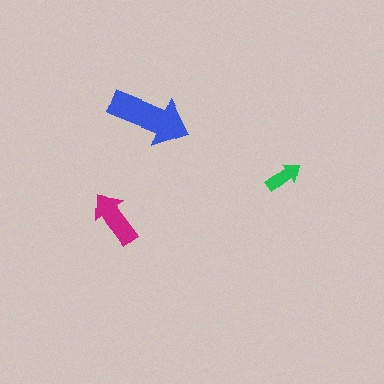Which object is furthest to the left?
The magenta arrow is leftmost.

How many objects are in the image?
There are 3 objects in the image.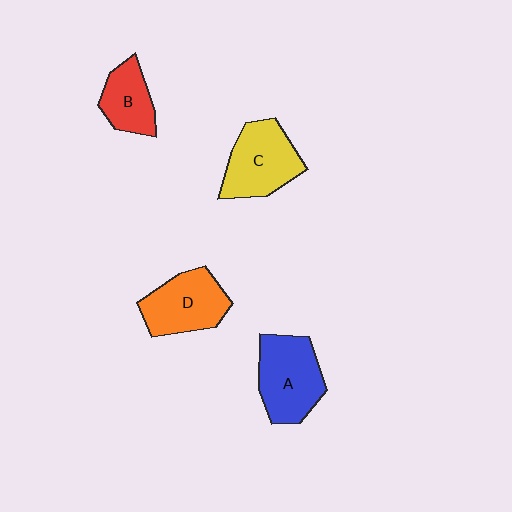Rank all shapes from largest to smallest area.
From largest to smallest: A (blue), C (yellow), D (orange), B (red).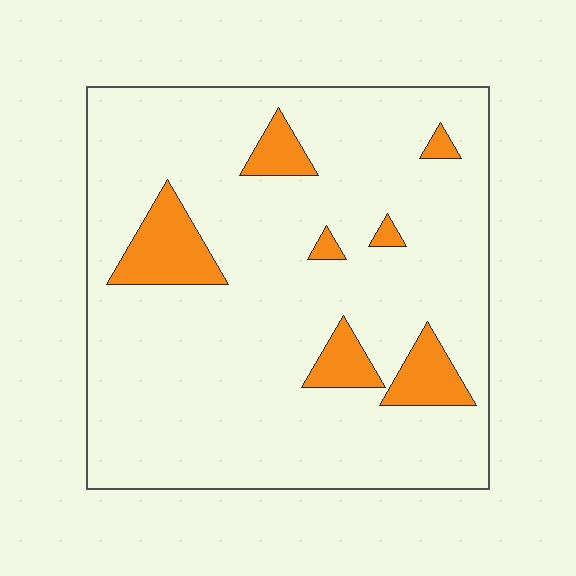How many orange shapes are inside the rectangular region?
7.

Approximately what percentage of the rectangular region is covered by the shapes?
Approximately 10%.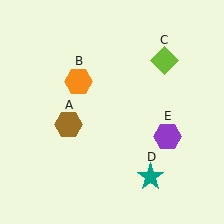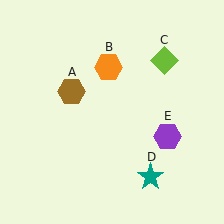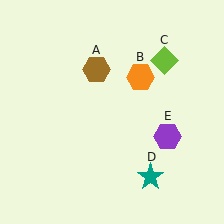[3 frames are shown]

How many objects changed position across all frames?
2 objects changed position: brown hexagon (object A), orange hexagon (object B).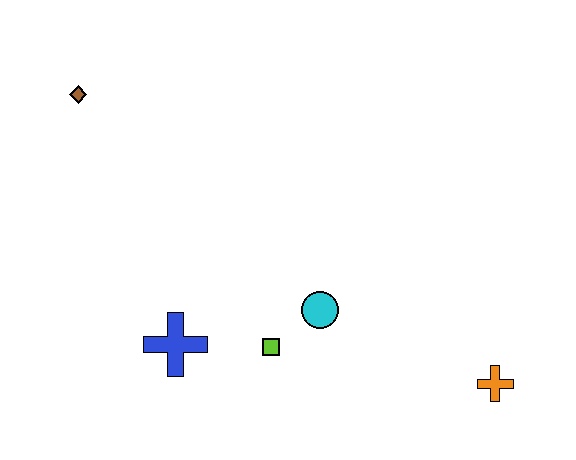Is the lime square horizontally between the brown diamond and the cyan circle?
Yes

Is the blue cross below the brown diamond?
Yes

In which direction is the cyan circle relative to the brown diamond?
The cyan circle is to the right of the brown diamond.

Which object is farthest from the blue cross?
The orange cross is farthest from the blue cross.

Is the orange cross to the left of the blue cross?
No